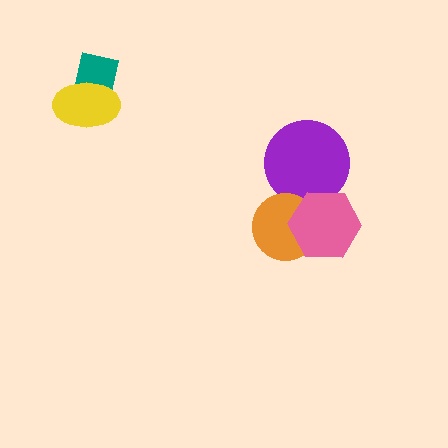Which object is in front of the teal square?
The yellow ellipse is in front of the teal square.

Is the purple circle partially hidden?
Yes, it is partially covered by another shape.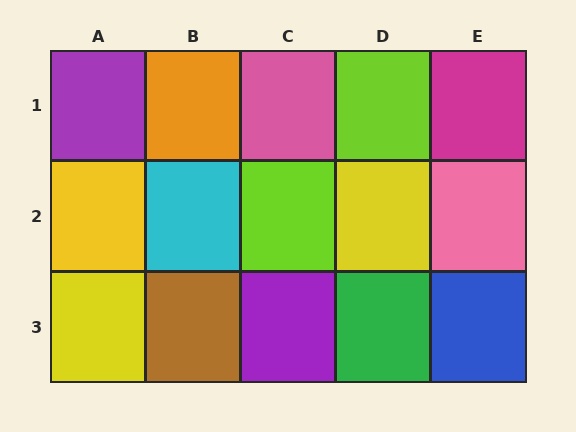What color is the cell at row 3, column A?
Yellow.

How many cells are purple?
2 cells are purple.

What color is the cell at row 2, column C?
Lime.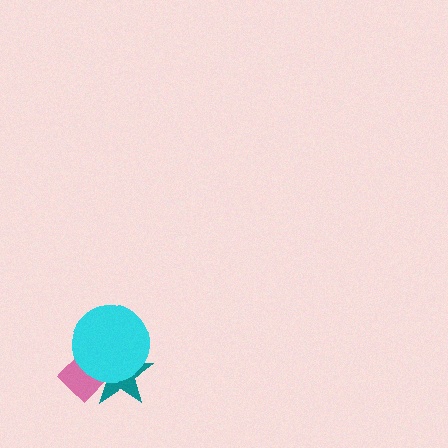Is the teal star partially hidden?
Yes, it is partially covered by another shape.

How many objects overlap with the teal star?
2 objects overlap with the teal star.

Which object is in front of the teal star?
The cyan circle is in front of the teal star.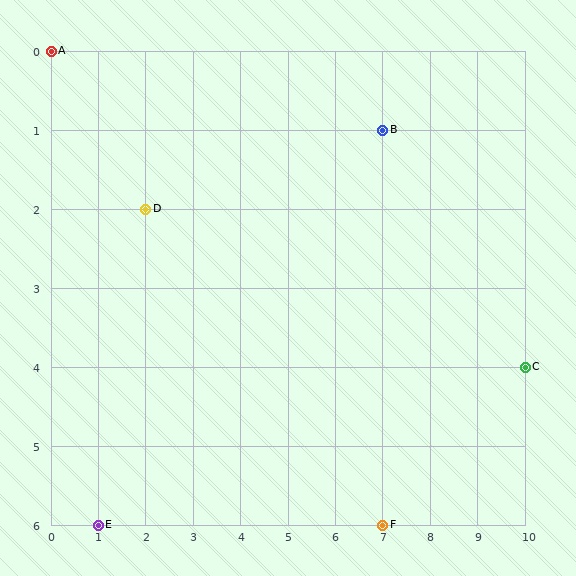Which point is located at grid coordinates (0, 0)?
Point A is at (0, 0).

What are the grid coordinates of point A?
Point A is at grid coordinates (0, 0).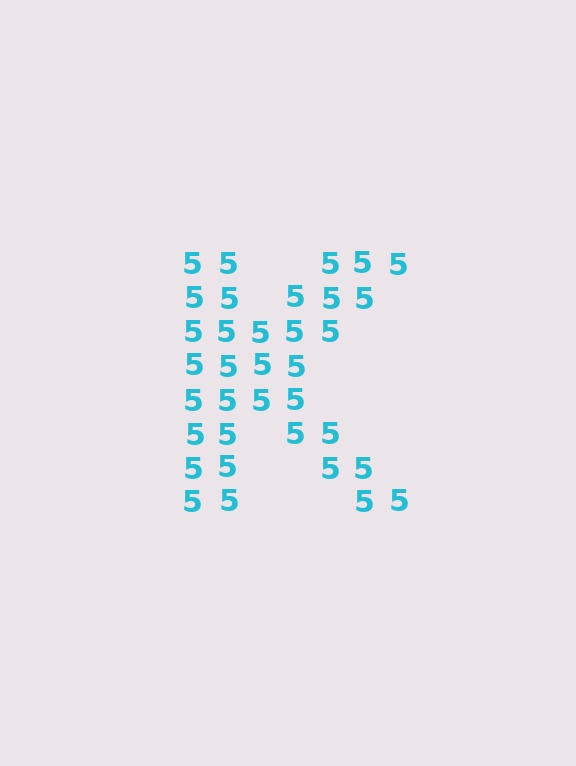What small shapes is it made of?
It is made of small digit 5's.